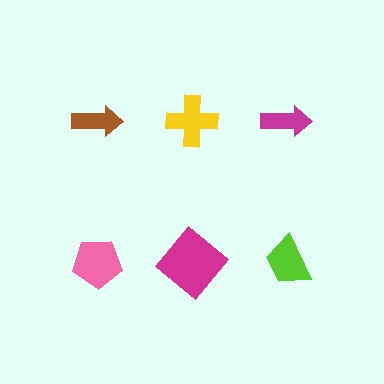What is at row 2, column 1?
A pink pentagon.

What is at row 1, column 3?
A magenta arrow.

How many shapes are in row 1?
3 shapes.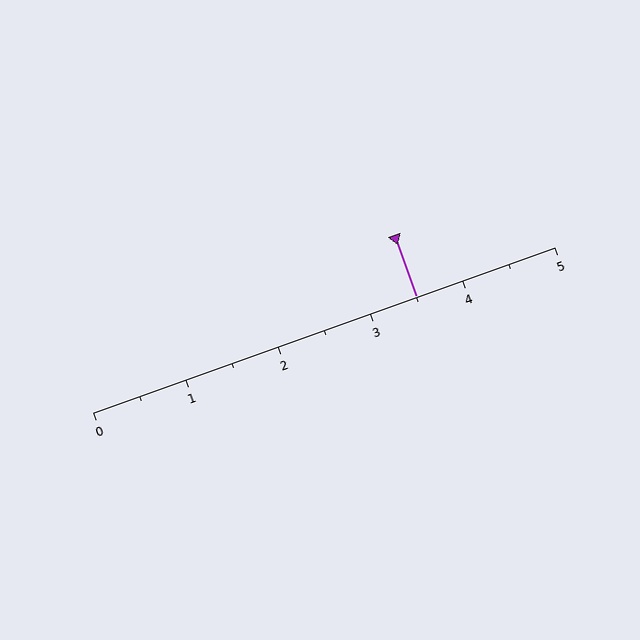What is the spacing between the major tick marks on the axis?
The major ticks are spaced 1 apart.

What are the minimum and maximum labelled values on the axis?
The axis runs from 0 to 5.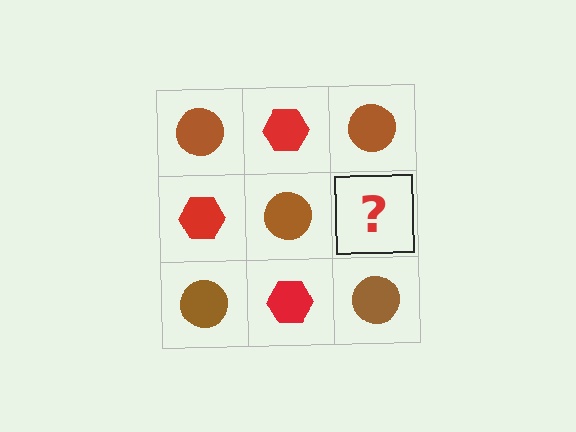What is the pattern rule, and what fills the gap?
The rule is that it alternates brown circle and red hexagon in a checkerboard pattern. The gap should be filled with a red hexagon.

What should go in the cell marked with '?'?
The missing cell should contain a red hexagon.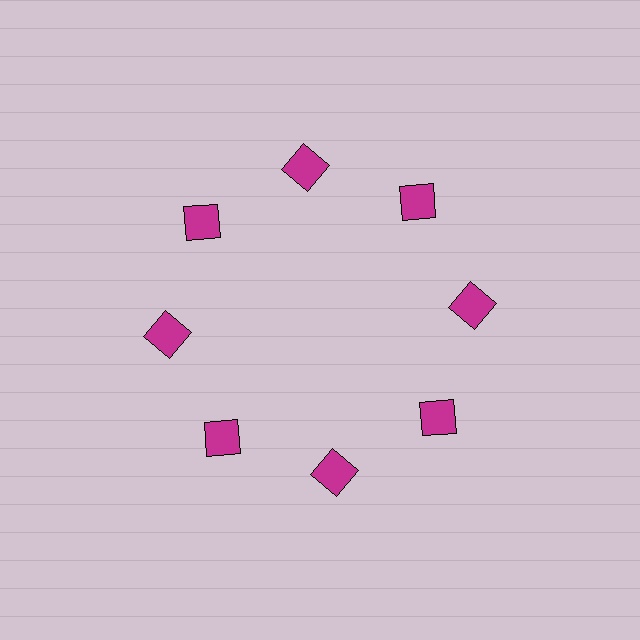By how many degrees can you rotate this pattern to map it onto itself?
The pattern maps onto itself every 45 degrees of rotation.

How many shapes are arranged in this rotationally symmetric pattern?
There are 8 shapes, arranged in 8 groups of 1.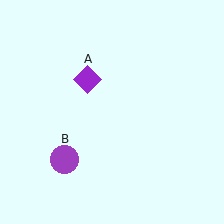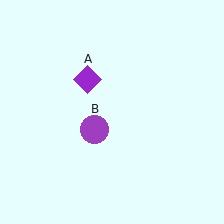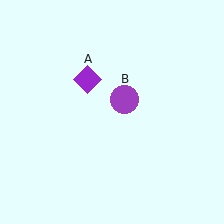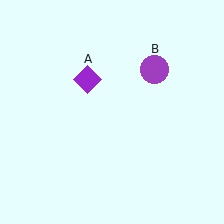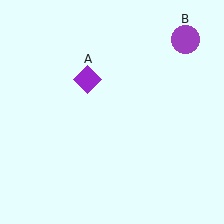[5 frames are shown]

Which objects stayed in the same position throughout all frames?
Purple diamond (object A) remained stationary.